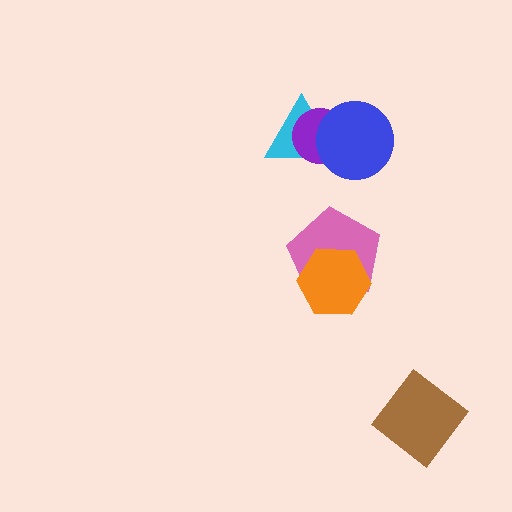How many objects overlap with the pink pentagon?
1 object overlaps with the pink pentagon.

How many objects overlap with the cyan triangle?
2 objects overlap with the cyan triangle.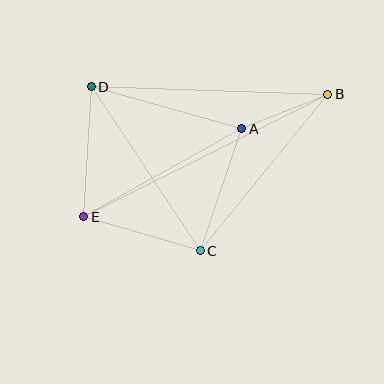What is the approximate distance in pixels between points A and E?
The distance between A and E is approximately 181 pixels.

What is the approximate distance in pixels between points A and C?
The distance between A and C is approximately 129 pixels.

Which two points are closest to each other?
Points A and B are closest to each other.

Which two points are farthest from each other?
Points B and E are farthest from each other.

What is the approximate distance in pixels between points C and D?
The distance between C and D is approximately 197 pixels.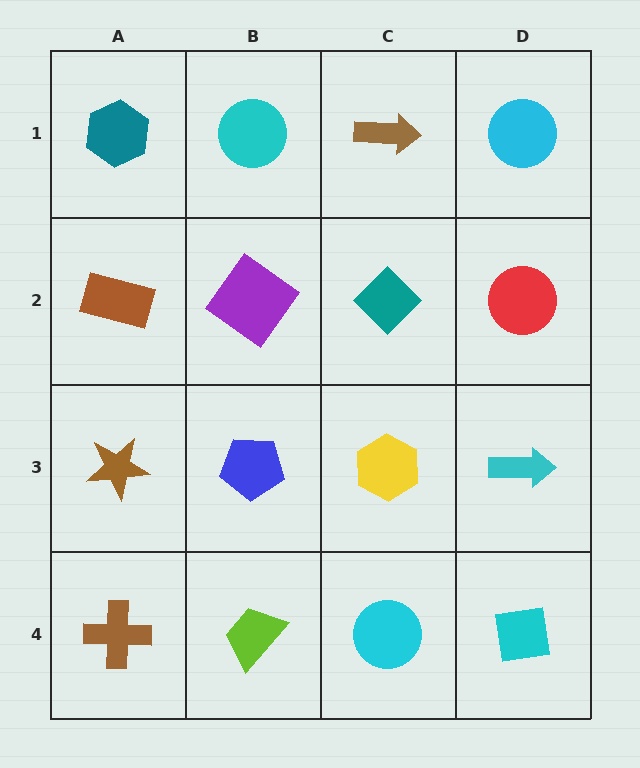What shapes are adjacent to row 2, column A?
A teal hexagon (row 1, column A), a brown star (row 3, column A), a purple diamond (row 2, column B).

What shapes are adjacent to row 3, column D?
A red circle (row 2, column D), a cyan square (row 4, column D), a yellow hexagon (row 3, column C).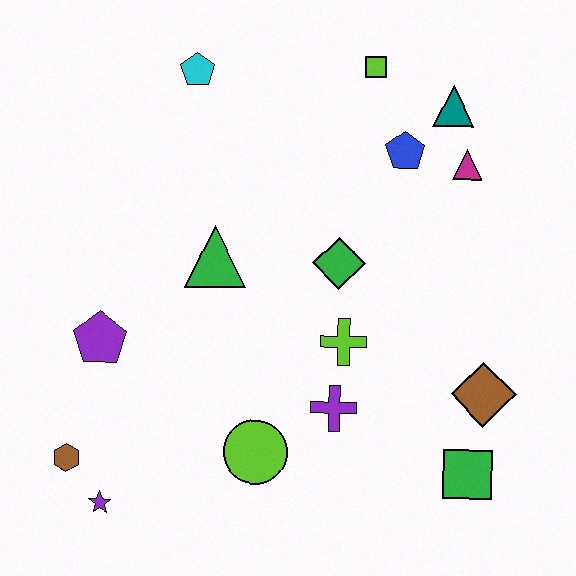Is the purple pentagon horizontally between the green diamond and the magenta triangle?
No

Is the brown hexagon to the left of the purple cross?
Yes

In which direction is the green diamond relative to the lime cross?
The green diamond is above the lime cross.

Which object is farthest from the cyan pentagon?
The green square is farthest from the cyan pentagon.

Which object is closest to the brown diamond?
The green square is closest to the brown diamond.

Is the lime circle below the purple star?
No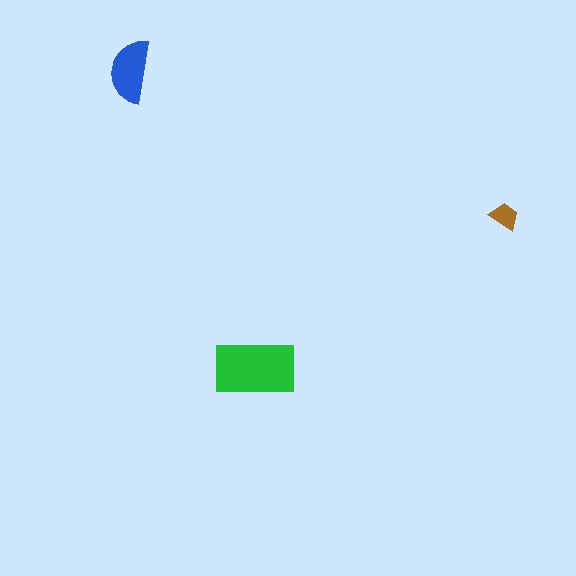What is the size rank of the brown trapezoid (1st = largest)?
3rd.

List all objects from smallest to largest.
The brown trapezoid, the blue semicircle, the green rectangle.